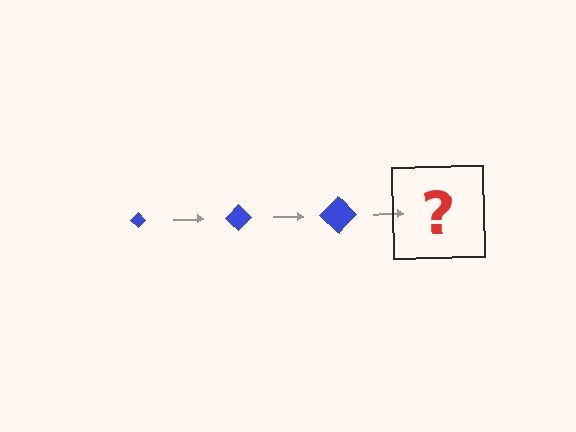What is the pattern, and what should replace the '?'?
The pattern is that the diamond gets progressively larger each step. The '?' should be a blue diamond, larger than the previous one.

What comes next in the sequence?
The next element should be a blue diamond, larger than the previous one.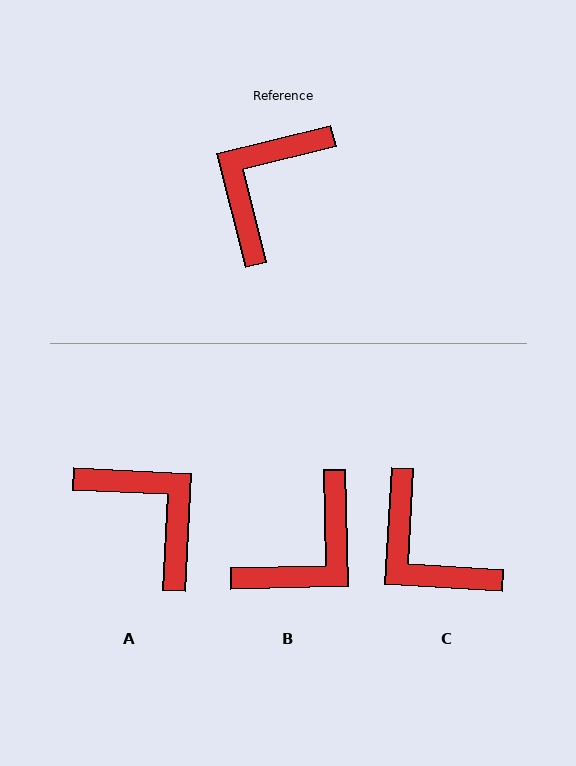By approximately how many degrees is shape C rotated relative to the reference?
Approximately 73 degrees counter-clockwise.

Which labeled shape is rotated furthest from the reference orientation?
B, about 167 degrees away.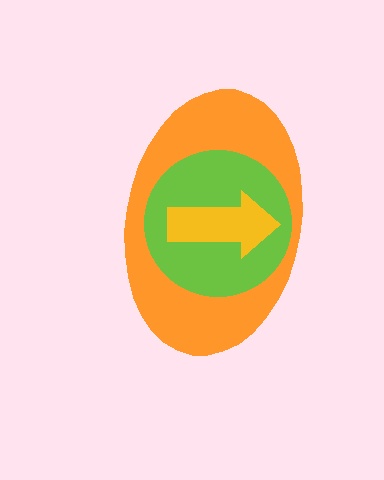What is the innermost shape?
The yellow arrow.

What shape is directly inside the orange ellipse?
The lime circle.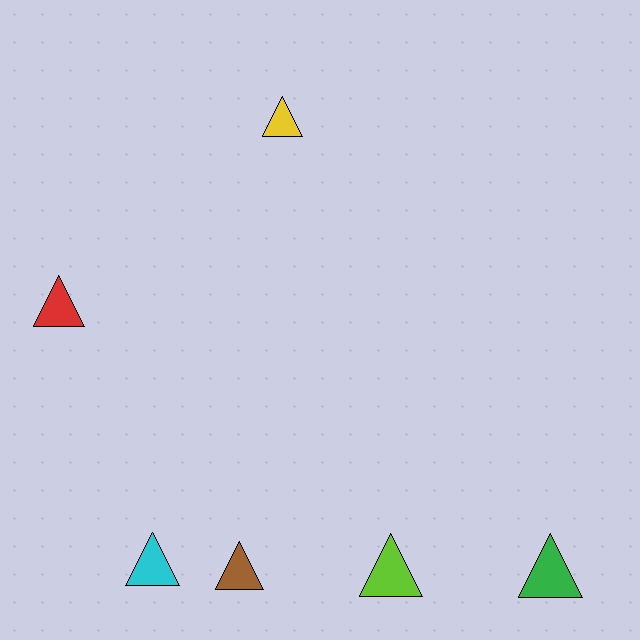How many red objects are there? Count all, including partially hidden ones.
There is 1 red object.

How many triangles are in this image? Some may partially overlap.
There are 6 triangles.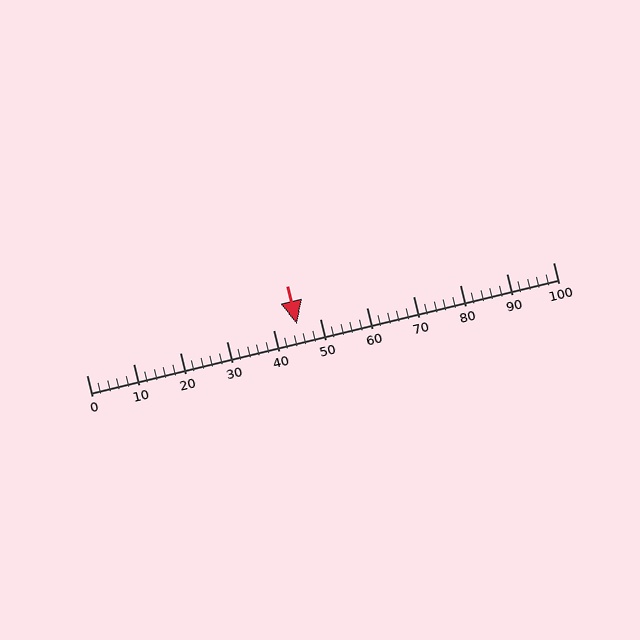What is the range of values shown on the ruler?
The ruler shows values from 0 to 100.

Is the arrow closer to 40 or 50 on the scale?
The arrow is closer to 50.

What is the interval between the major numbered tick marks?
The major tick marks are spaced 10 units apart.